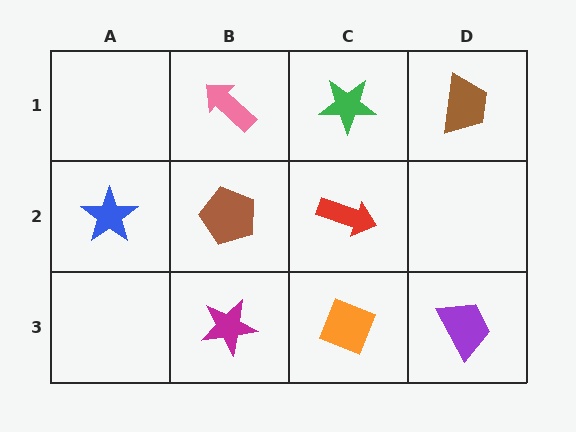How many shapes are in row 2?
3 shapes.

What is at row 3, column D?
A purple trapezoid.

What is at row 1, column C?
A green star.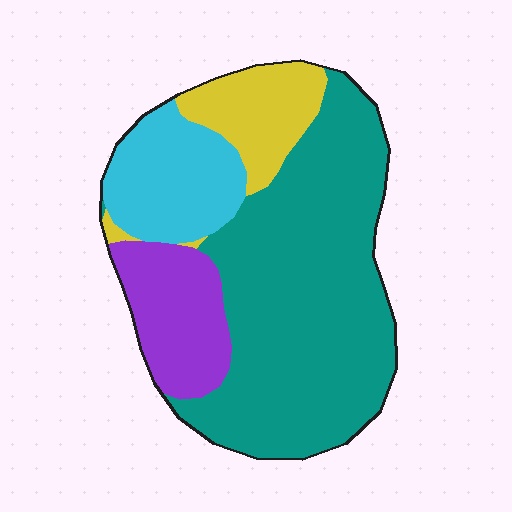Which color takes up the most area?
Teal, at roughly 55%.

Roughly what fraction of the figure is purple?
Purple covers 15% of the figure.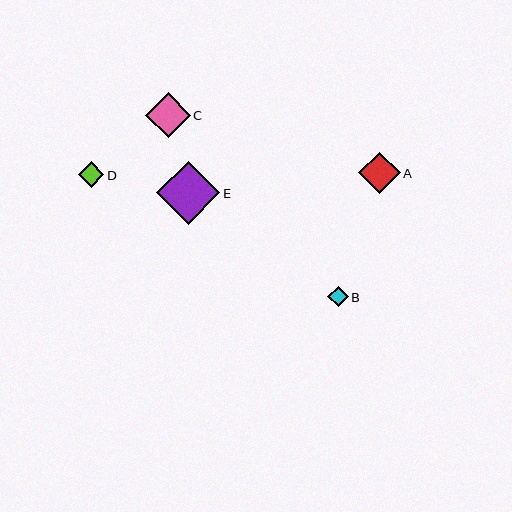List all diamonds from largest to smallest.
From largest to smallest: E, C, A, D, B.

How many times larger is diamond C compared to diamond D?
Diamond C is approximately 1.8 times the size of diamond D.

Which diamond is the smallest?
Diamond B is the smallest with a size of approximately 20 pixels.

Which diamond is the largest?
Diamond E is the largest with a size of approximately 63 pixels.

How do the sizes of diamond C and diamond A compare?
Diamond C and diamond A are approximately the same size.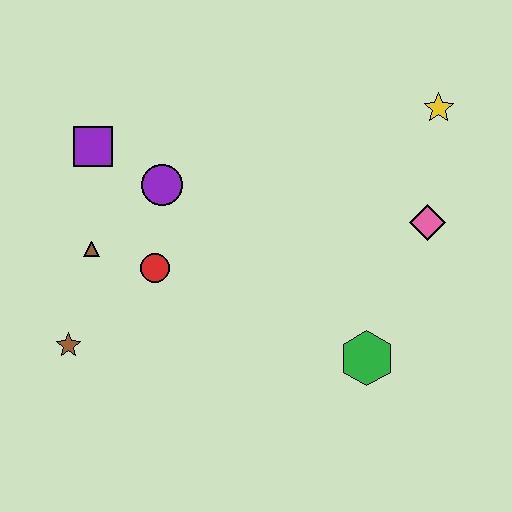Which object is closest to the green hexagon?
The pink diamond is closest to the green hexagon.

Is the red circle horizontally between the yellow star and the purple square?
Yes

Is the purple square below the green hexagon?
No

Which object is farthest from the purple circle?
The yellow star is farthest from the purple circle.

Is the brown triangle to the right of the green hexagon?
No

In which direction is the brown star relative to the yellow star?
The brown star is to the left of the yellow star.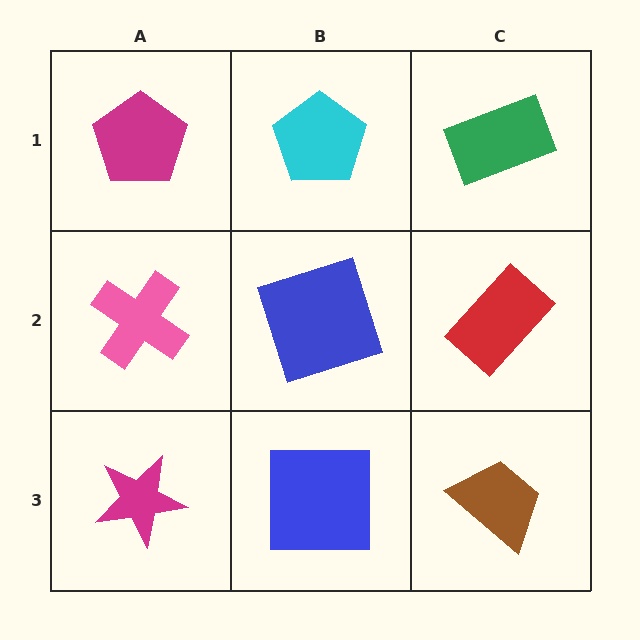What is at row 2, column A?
A pink cross.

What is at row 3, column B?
A blue square.